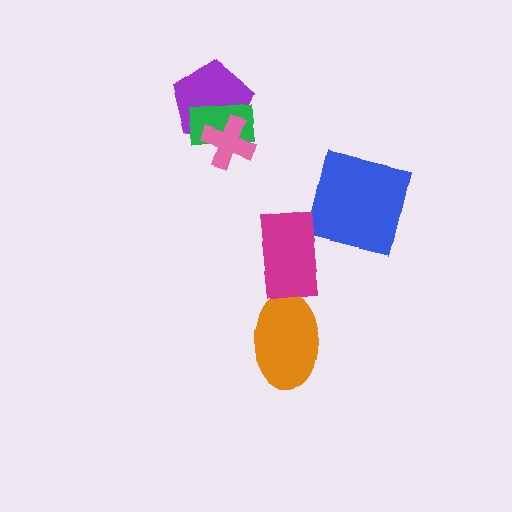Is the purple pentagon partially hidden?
Yes, it is partially covered by another shape.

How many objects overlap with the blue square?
0 objects overlap with the blue square.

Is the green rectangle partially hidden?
Yes, it is partially covered by another shape.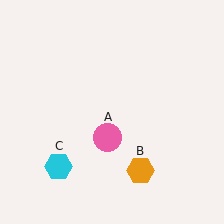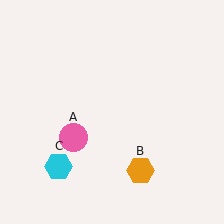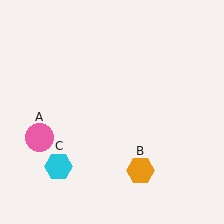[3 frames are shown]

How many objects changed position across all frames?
1 object changed position: pink circle (object A).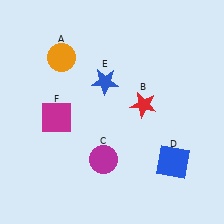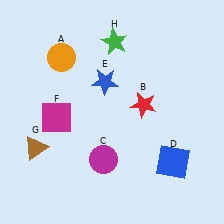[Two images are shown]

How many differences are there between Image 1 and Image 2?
There are 2 differences between the two images.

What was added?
A brown triangle (G), a green star (H) were added in Image 2.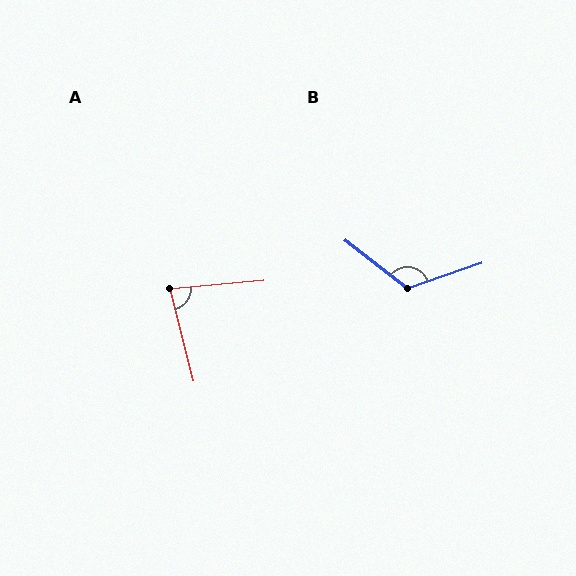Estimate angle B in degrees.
Approximately 124 degrees.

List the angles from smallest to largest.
A (81°), B (124°).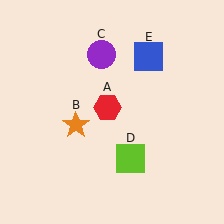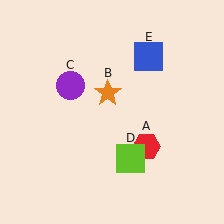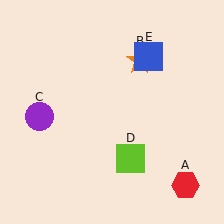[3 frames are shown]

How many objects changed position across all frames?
3 objects changed position: red hexagon (object A), orange star (object B), purple circle (object C).